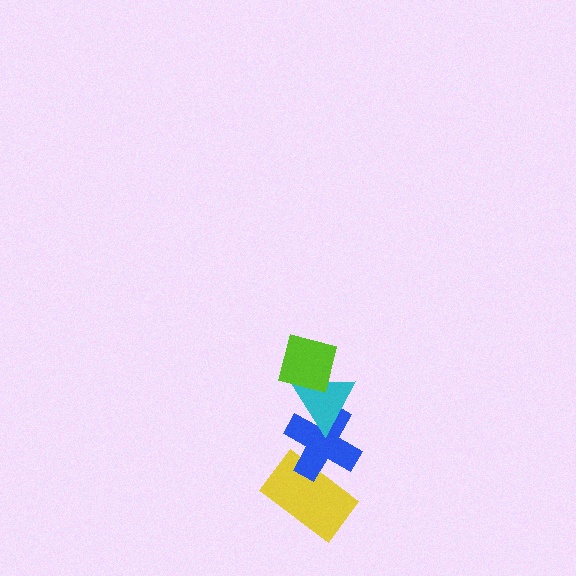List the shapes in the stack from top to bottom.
From top to bottom: the lime square, the cyan triangle, the blue cross, the yellow rectangle.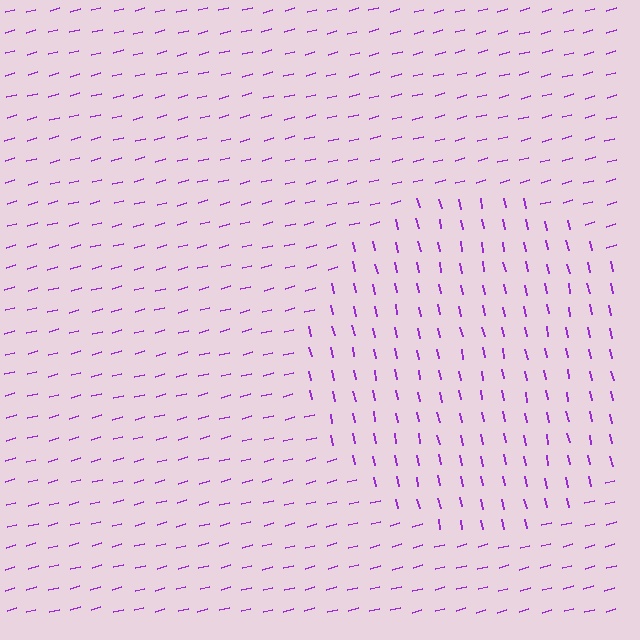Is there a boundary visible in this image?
Yes, there is a texture boundary formed by a change in line orientation.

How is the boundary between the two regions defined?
The boundary is defined purely by a change in line orientation (approximately 86 degrees difference). All lines are the same color and thickness.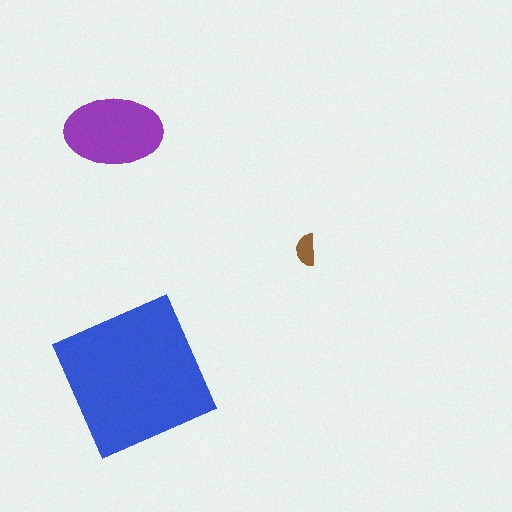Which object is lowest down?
The blue square is bottommost.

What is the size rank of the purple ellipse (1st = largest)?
2nd.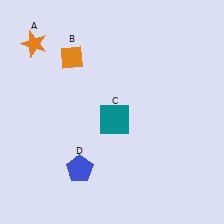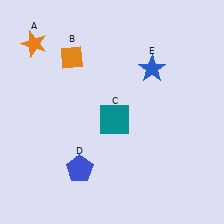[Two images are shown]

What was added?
A blue star (E) was added in Image 2.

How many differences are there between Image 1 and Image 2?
There is 1 difference between the two images.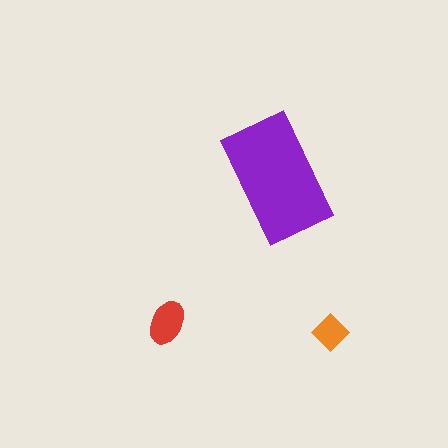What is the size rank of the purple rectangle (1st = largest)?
1st.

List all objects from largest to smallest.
The purple rectangle, the red ellipse, the orange diamond.